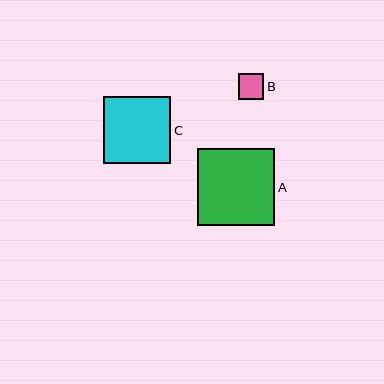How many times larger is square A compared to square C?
Square A is approximately 1.1 times the size of square C.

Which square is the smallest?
Square B is the smallest with a size of approximately 26 pixels.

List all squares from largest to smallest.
From largest to smallest: A, C, B.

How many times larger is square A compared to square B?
Square A is approximately 3.0 times the size of square B.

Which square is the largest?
Square A is the largest with a size of approximately 77 pixels.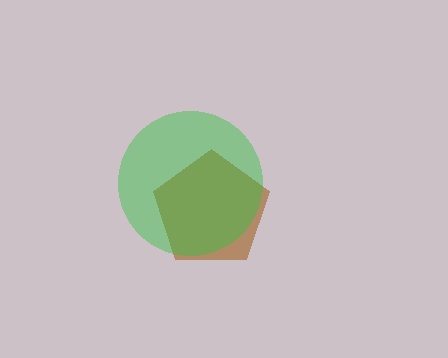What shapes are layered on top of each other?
The layered shapes are: a brown pentagon, a green circle.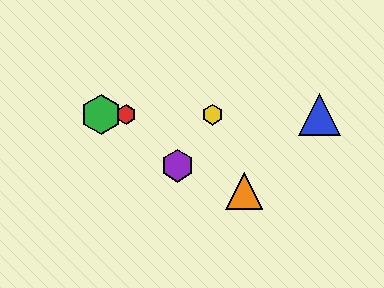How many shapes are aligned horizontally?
4 shapes (the red hexagon, the blue triangle, the green hexagon, the yellow hexagon) are aligned horizontally.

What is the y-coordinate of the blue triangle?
The blue triangle is at y≈115.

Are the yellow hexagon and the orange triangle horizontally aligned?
No, the yellow hexagon is at y≈115 and the orange triangle is at y≈191.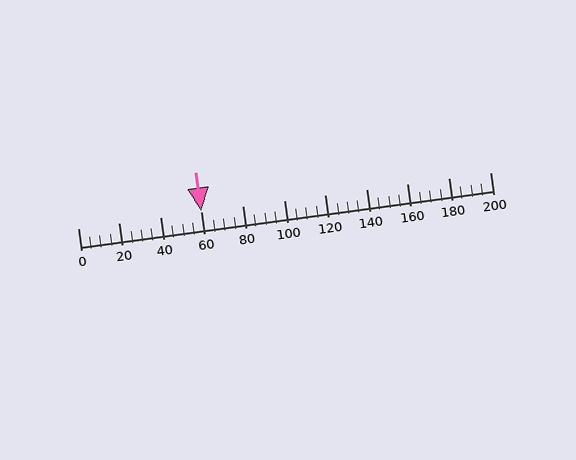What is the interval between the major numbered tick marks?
The major tick marks are spaced 20 units apart.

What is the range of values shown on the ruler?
The ruler shows values from 0 to 200.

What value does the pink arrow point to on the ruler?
The pink arrow points to approximately 60.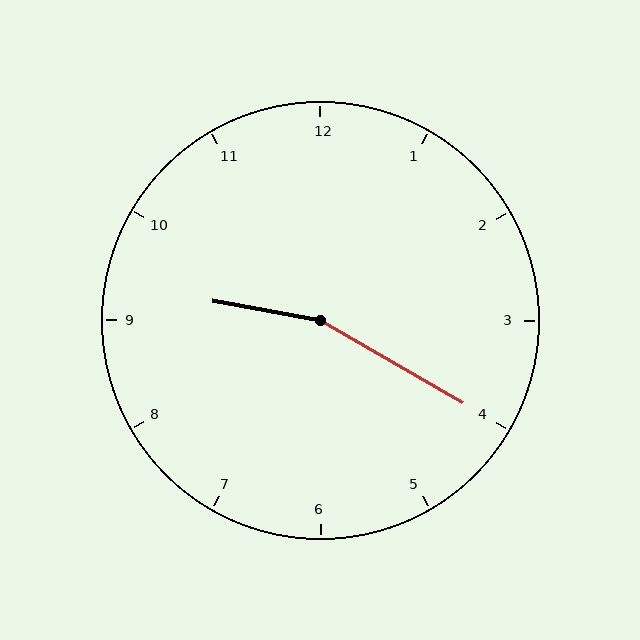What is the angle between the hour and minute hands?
Approximately 160 degrees.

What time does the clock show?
9:20.